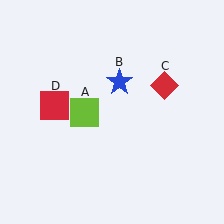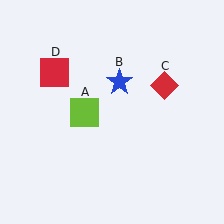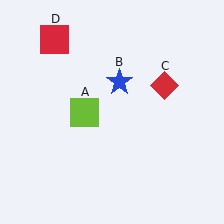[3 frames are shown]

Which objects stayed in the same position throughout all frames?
Lime square (object A) and blue star (object B) and red diamond (object C) remained stationary.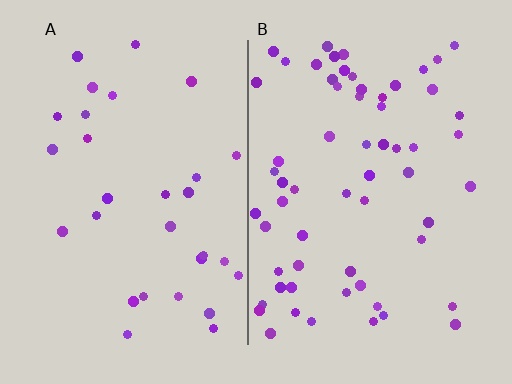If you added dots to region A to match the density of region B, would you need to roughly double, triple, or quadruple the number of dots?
Approximately double.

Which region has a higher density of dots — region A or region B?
B (the right).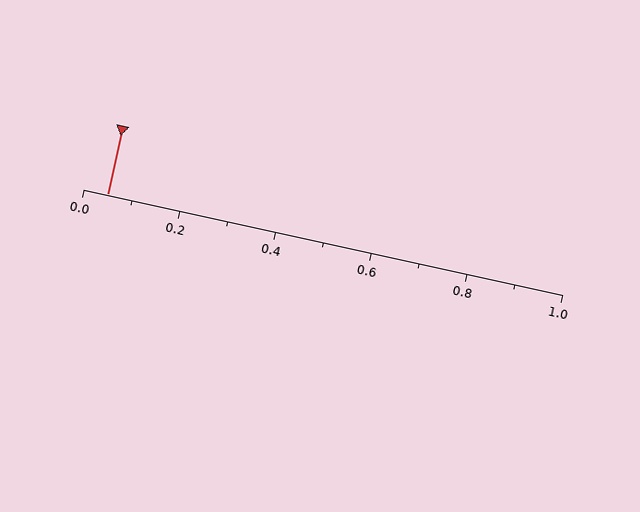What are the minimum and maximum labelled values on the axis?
The axis runs from 0.0 to 1.0.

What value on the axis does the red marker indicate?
The marker indicates approximately 0.05.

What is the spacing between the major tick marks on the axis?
The major ticks are spaced 0.2 apart.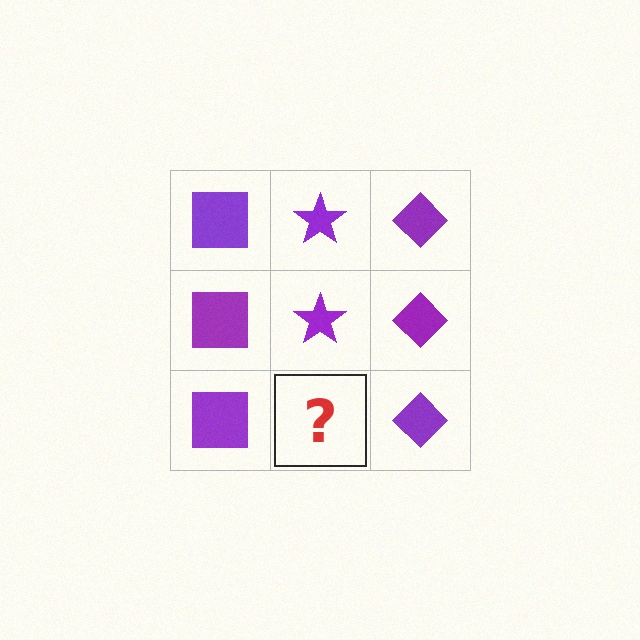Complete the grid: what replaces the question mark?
The question mark should be replaced with a purple star.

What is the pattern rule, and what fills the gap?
The rule is that each column has a consistent shape. The gap should be filled with a purple star.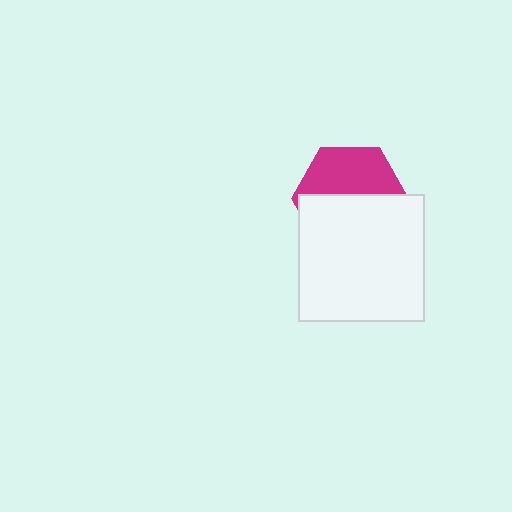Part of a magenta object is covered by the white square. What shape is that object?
It is a hexagon.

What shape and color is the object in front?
The object in front is a white square.